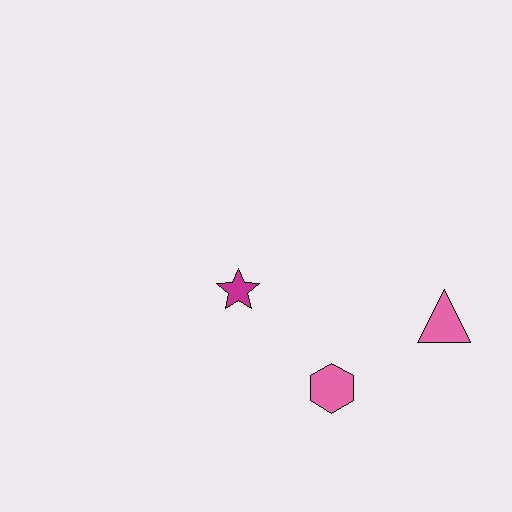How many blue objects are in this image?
There are no blue objects.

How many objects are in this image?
There are 3 objects.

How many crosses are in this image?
There are no crosses.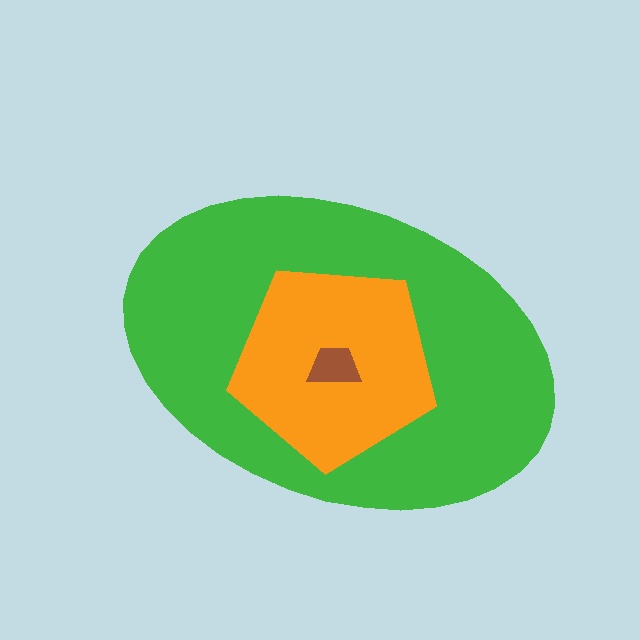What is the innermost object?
The brown trapezoid.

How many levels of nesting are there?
3.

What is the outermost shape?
The green ellipse.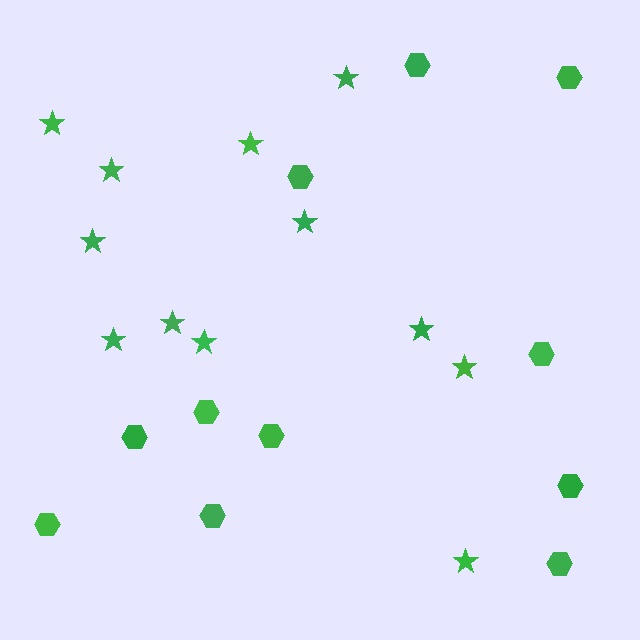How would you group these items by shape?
There are 2 groups: one group of hexagons (11) and one group of stars (12).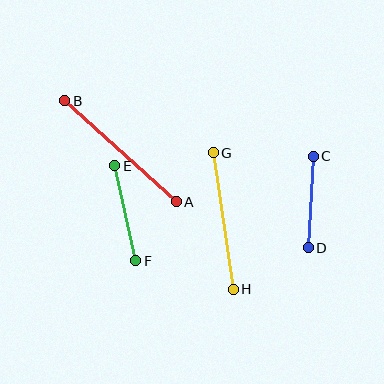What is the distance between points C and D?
The distance is approximately 92 pixels.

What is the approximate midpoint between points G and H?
The midpoint is at approximately (223, 221) pixels.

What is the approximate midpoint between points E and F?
The midpoint is at approximately (125, 213) pixels.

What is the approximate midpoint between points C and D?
The midpoint is at approximately (311, 202) pixels.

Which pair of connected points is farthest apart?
Points A and B are farthest apart.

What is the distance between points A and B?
The distance is approximately 150 pixels.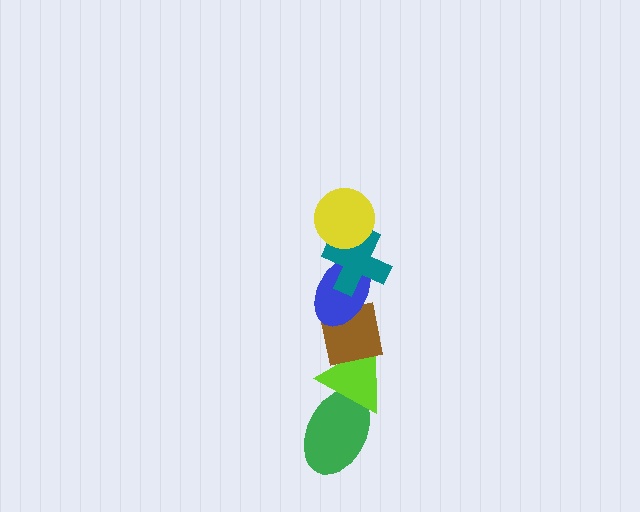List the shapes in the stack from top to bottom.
From top to bottom: the yellow circle, the teal cross, the blue ellipse, the brown square, the lime triangle, the green ellipse.